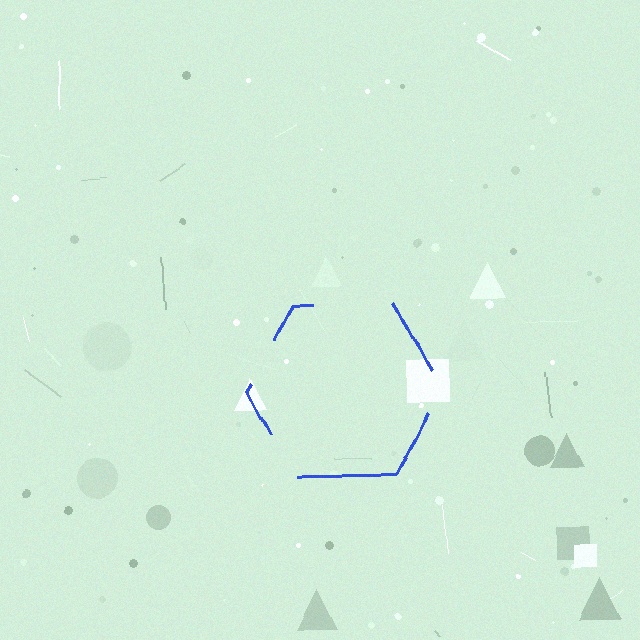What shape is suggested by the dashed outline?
The dashed outline suggests a hexagon.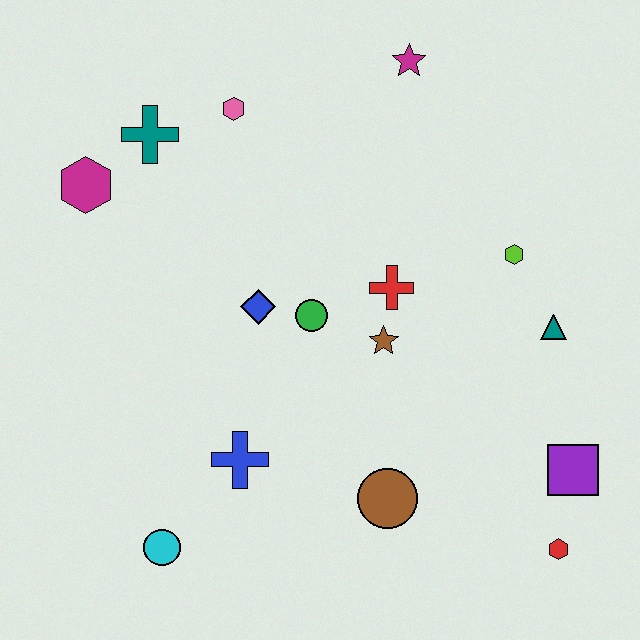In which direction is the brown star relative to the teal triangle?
The brown star is to the left of the teal triangle.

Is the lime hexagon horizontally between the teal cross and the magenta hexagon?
No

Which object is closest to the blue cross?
The cyan circle is closest to the blue cross.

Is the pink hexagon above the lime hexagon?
Yes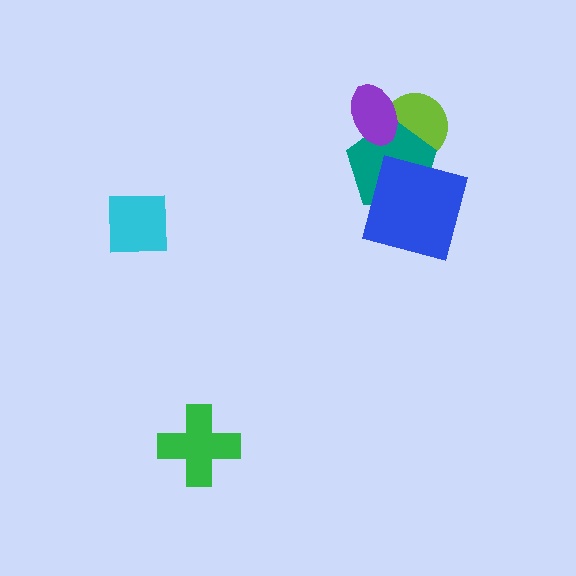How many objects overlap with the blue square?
1 object overlaps with the blue square.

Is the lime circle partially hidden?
Yes, it is partially covered by another shape.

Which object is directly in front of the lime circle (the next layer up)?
The teal pentagon is directly in front of the lime circle.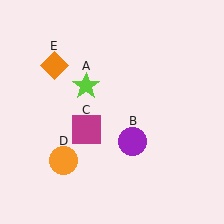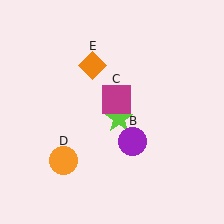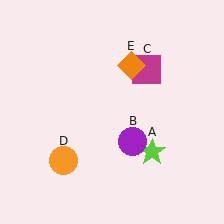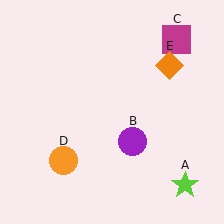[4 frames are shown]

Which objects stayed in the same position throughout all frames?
Purple circle (object B) and orange circle (object D) remained stationary.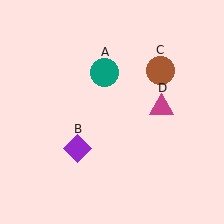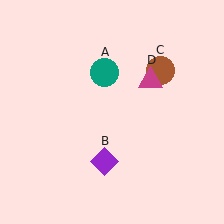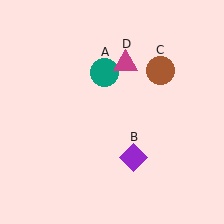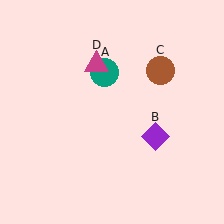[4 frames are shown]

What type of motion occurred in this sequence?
The purple diamond (object B), magenta triangle (object D) rotated counterclockwise around the center of the scene.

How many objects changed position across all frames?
2 objects changed position: purple diamond (object B), magenta triangle (object D).